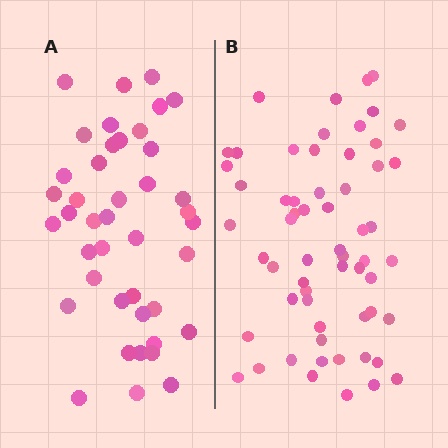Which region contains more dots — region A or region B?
Region B (the right region) has more dots.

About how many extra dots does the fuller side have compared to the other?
Region B has approximately 20 more dots than region A.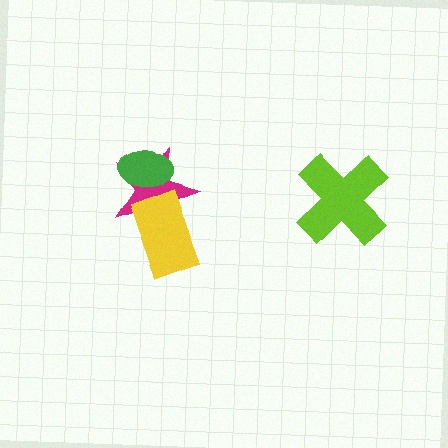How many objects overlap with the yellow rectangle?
1 object overlaps with the yellow rectangle.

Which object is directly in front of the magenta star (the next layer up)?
The yellow rectangle is directly in front of the magenta star.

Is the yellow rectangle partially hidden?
No, no other shape covers it.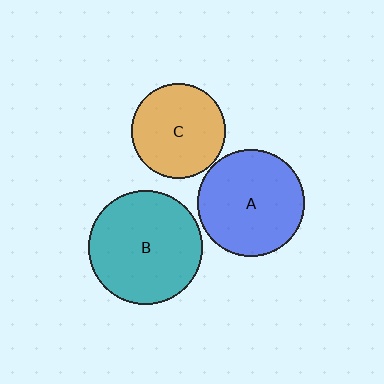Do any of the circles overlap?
No, none of the circles overlap.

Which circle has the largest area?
Circle B (teal).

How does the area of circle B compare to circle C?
Approximately 1.4 times.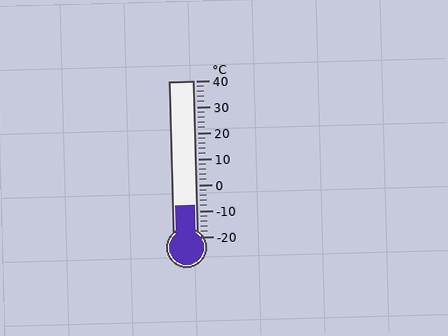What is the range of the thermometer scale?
The thermometer scale ranges from -20°C to 40°C.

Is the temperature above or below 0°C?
The temperature is below 0°C.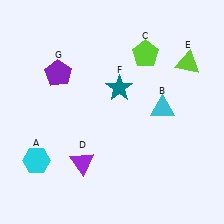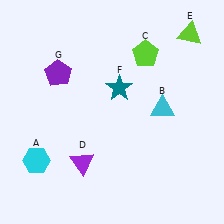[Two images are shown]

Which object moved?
The lime triangle (E) moved up.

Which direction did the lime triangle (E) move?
The lime triangle (E) moved up.